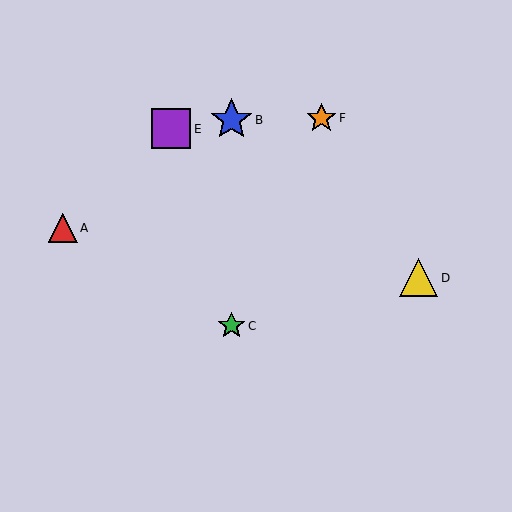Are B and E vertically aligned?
No, B is at x≈231 and E is at x≈171.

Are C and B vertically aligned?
Yes, both are at x≈231.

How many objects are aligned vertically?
2 objects (B, C) are aligned vertically.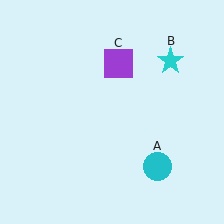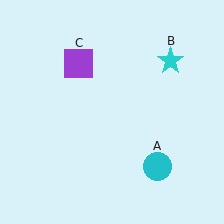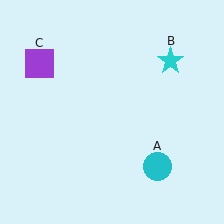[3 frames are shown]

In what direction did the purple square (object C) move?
The purple square (object C) moved left.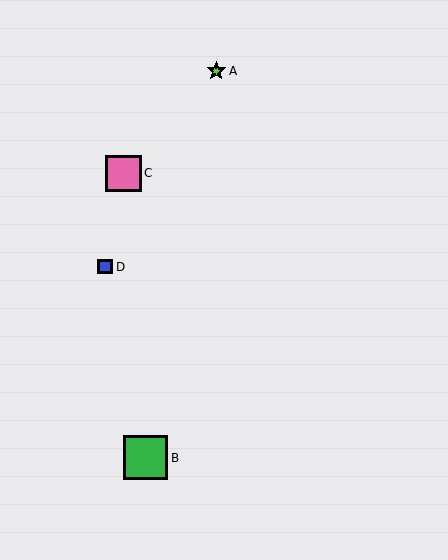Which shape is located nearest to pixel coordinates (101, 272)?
The blue square (labeled D) at (105, 267) is nearest to that location.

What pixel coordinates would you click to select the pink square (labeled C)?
Click at (123, 173) to select the pink square C.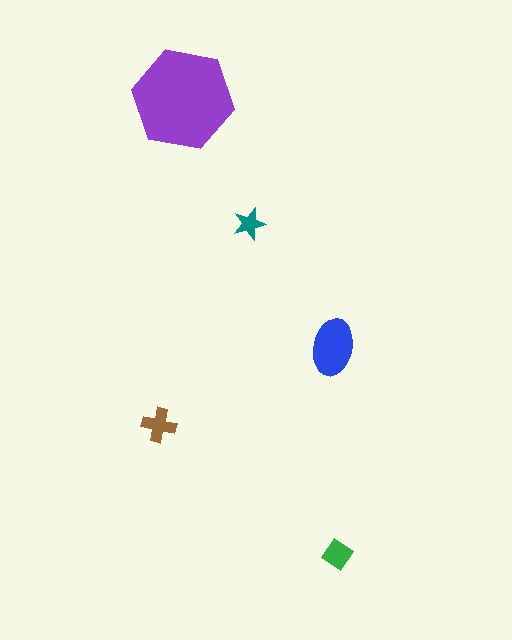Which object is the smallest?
The teal star.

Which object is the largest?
The purple hexagon.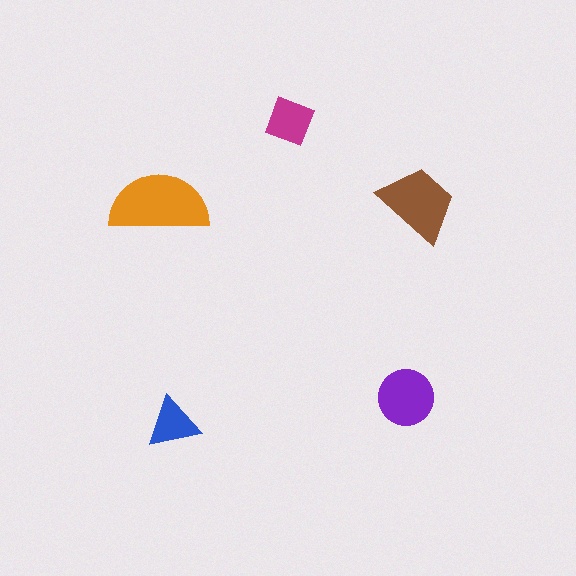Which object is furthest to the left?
The orange semicircle is leftmost.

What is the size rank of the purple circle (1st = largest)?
3rd.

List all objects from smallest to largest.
The blue triangle, the magenta square, the purple circle, the brown trapezoid, the orange semicircle.